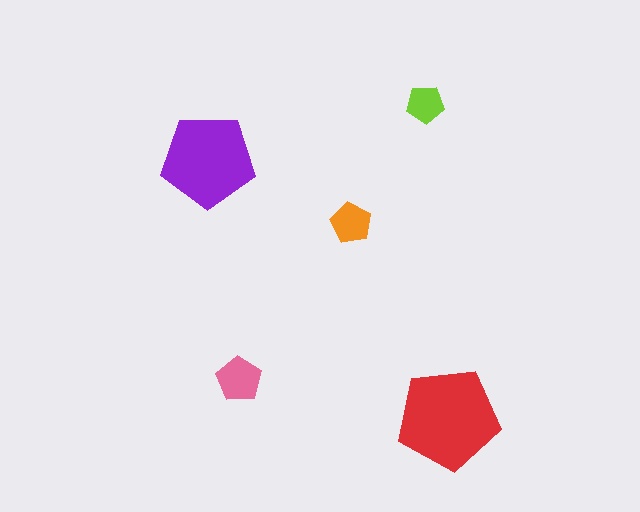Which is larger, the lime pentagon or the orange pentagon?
The orange one.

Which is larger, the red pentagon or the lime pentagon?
The red one.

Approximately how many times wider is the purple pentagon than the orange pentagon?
About 2.5 times wider.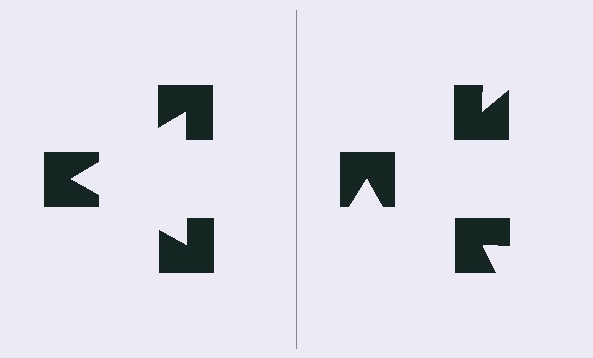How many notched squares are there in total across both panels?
6 — 3 on each side.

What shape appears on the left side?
An illusory triangle.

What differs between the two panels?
The notched squares are positioned identically on both sides; only the wedge orientations differ. On the left they align to a triangle; on the right they are misaligned.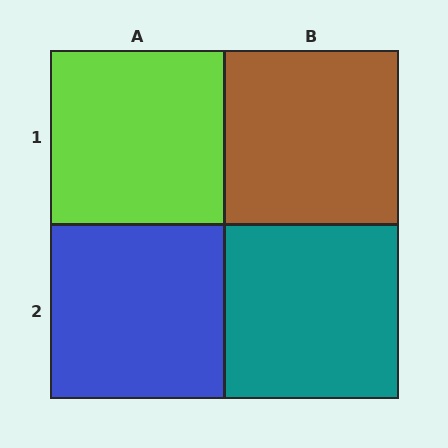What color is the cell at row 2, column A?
Blue.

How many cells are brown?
1 cell is brown.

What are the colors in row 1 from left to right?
Lime, brown.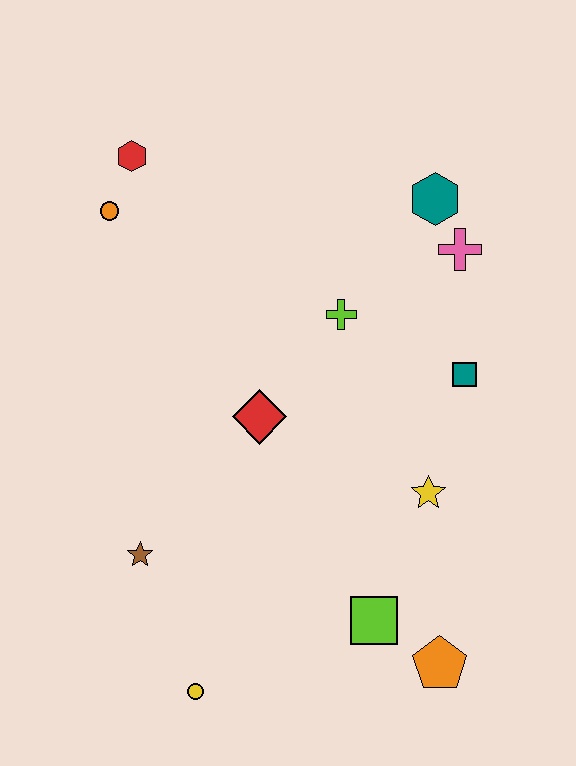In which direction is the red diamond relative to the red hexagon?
The red diamond is below the red hexagon.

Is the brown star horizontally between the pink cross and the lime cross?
No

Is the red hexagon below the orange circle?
No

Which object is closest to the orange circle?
The red hexagon is closest to the orange circle.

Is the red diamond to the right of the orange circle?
Yes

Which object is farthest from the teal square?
The yellow circle is farthest from the teal square.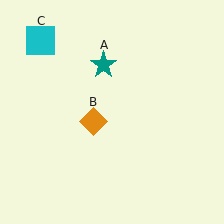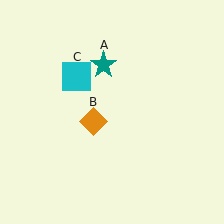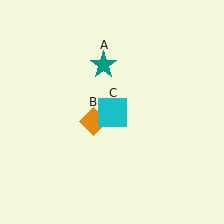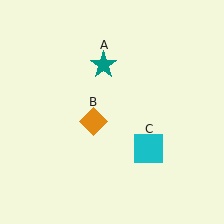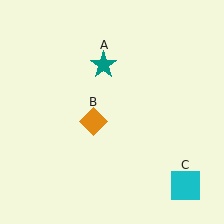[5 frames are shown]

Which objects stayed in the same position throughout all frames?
Teal star (object A) and orange diamond (object B) remained stationary.